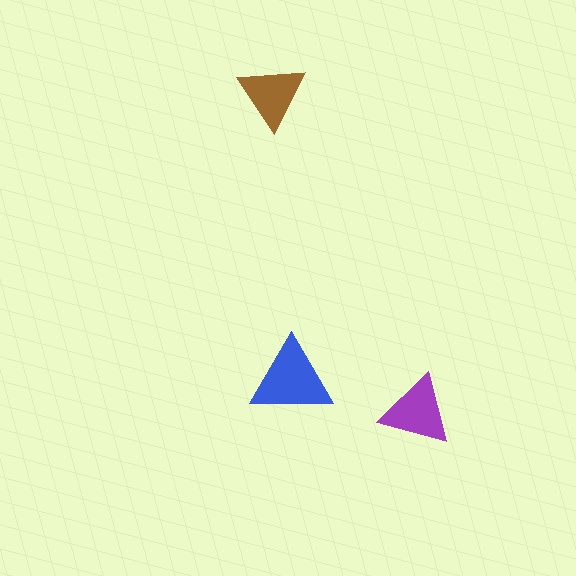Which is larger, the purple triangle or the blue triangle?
The blue one.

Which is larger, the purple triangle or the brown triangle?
The purple one.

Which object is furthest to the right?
The purple triangle is rightmost.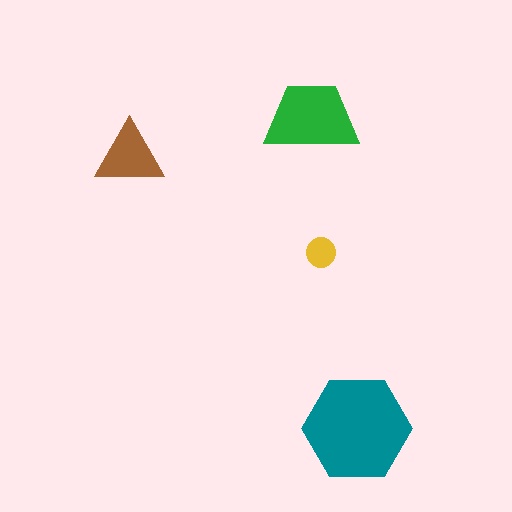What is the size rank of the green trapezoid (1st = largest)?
2nd.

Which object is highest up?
The green trapezoid is topmost.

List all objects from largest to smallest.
The teal hexagon, the green trapezoid, the brown triangle, the yellow circle.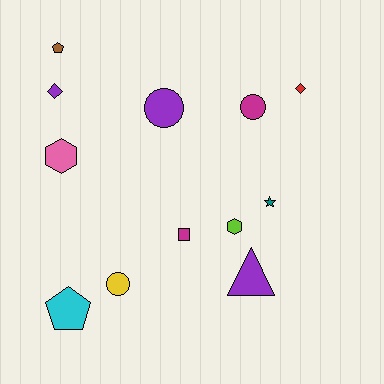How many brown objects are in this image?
There is 1 brown object.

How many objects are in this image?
There are 12 objects.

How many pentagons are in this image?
There are 2 pentagons.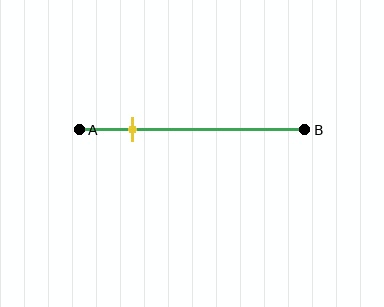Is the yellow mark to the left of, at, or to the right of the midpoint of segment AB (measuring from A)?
The yellow mark is to the left of the midpoint of segment AB.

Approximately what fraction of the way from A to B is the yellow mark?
The yellow mark is approximately 25% of the way from A to B.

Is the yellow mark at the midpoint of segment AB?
No, the mark is at about 25% from A, not at the 50% midpoint.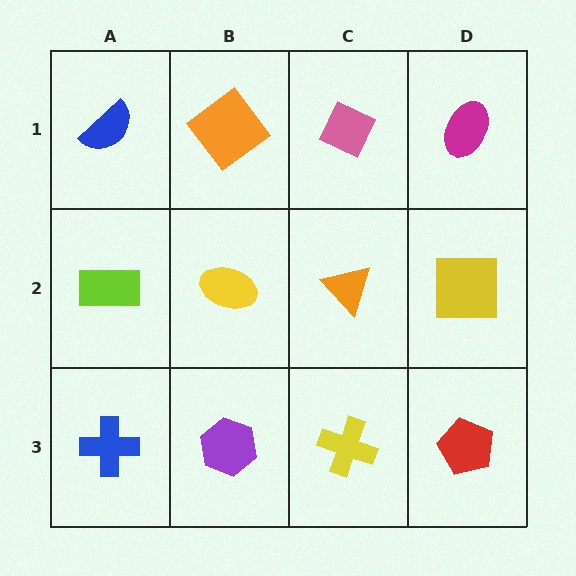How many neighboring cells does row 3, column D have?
2.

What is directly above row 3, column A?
A lime rectangle.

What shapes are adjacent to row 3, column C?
An orange triangle (row 2, column C), a purple hexagon (row 3, column B), a red pentagon (row 3, column D).